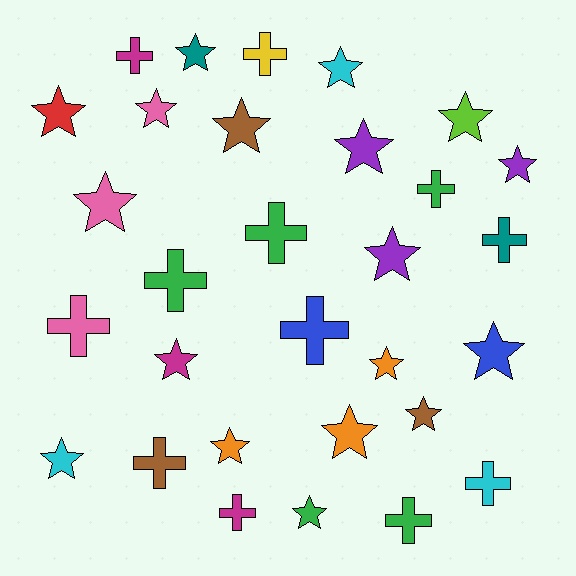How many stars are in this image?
There are 18 stars.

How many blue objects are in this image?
There are 2 blue objects.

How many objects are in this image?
There are 30 objects.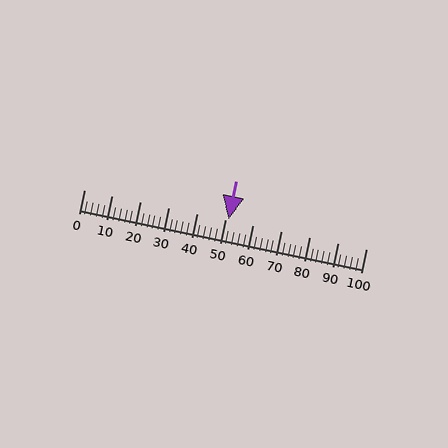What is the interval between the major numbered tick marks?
The major tick marks are spaced 10 units apart.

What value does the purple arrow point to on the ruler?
The purple arrow points to approximately 51.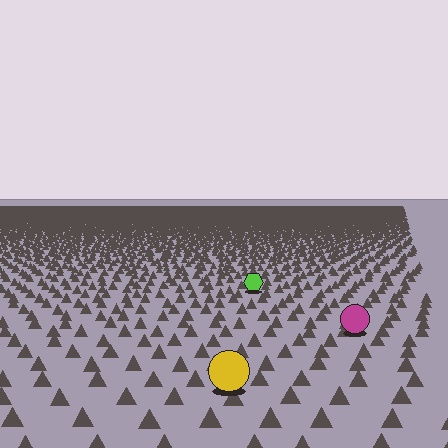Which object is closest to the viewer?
The yellow circle is closest. The texture marks near it are larger and more spread out.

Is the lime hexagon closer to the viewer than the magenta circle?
No. The magenta circle is closer — you can tell from the texture gradient: the ground texture is coarser near it.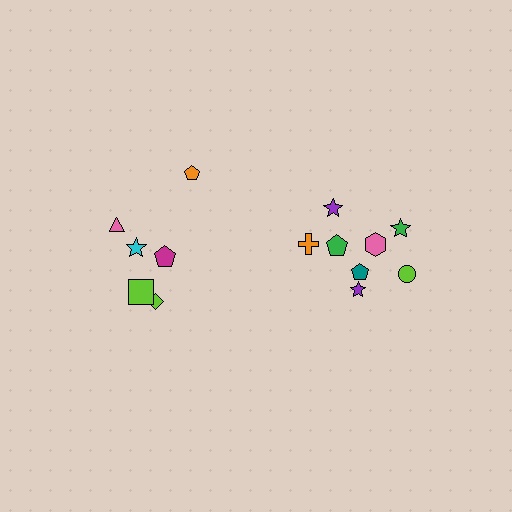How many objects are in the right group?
There are 8 objects.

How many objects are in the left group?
There are 6 objects.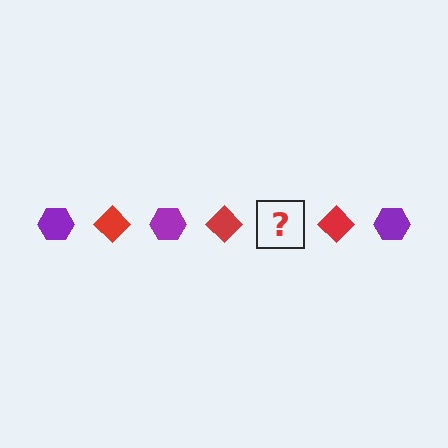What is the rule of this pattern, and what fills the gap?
The rule is that the pattern alternates between purple hexagon and red diamond. The gap should be filled with a purple hexagon.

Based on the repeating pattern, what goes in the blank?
The blank should be a purple hexagon.